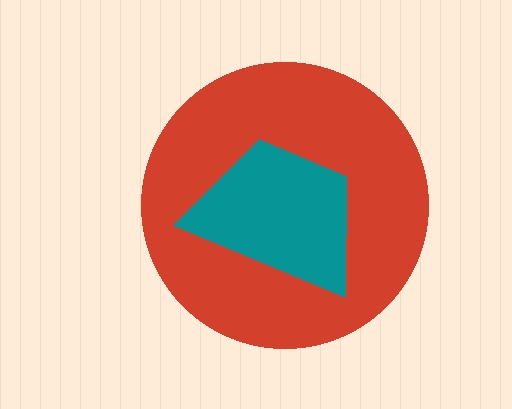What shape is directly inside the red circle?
The teal trapezoid.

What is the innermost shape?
The teal trapezoid.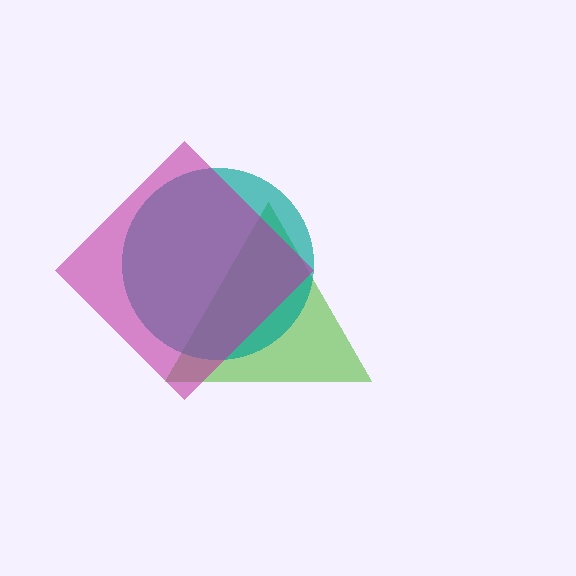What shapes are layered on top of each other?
The layered shapes are: a lime triangle, a teal circle, a magenta diamond.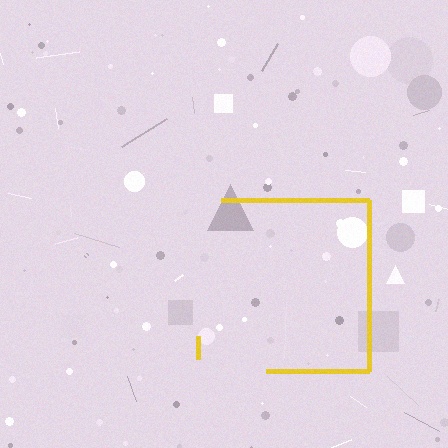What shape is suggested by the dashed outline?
The dashed outline suggests a square.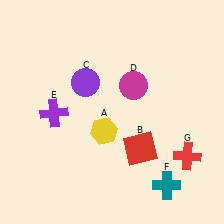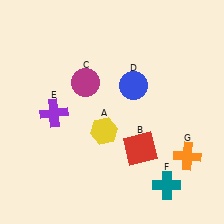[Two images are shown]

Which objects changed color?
C changed from purple to magenta. D changed from magenta to blue. G changed from red to orange.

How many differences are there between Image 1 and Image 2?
There are 3 differences between the two images.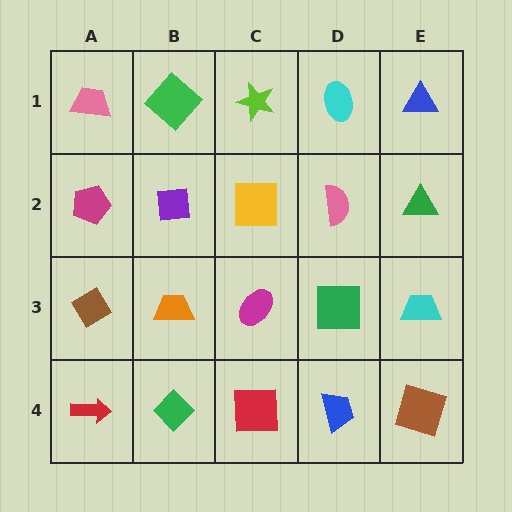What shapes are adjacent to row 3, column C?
A yellow square (row 2, column C), a red square (row 4, column C), an orange trapezoid (row 3, column B), a green square (row 3, column D).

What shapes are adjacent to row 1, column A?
A magenta pentagon (row 2, column A), a green diamond (row 1, column B).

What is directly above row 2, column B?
A green diamond.